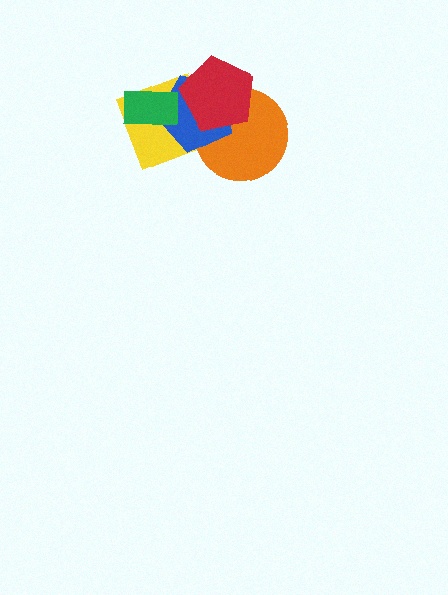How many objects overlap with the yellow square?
4 objects overlap with the yellow square.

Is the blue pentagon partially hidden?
Yes, it is partially covered by another shape.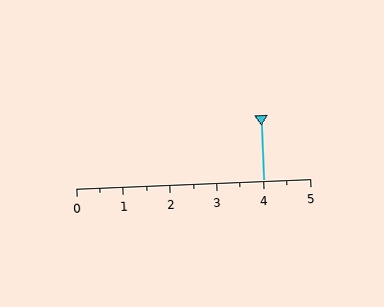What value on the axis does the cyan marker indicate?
The marker indicates approximately 4.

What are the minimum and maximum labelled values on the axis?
The axis runs from 0 to 5.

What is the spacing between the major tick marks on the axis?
The major ticks are spaced 1 apart.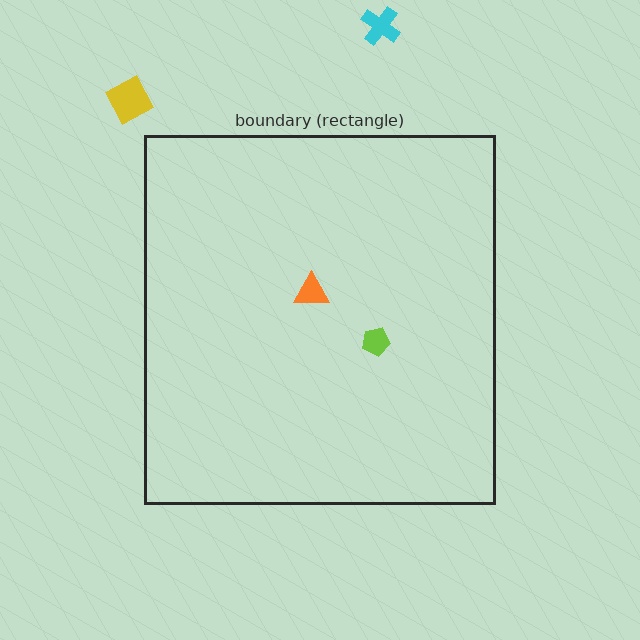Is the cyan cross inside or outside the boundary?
Outside.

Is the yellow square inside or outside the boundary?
Outside.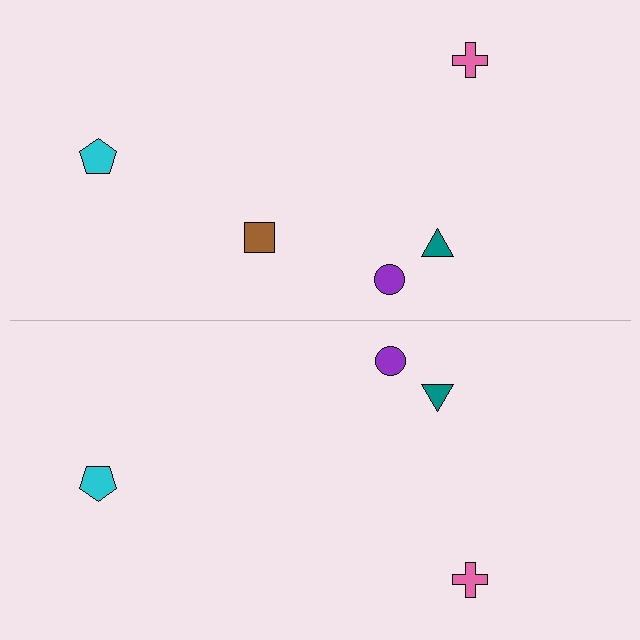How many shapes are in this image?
There are 9 shapes in this image.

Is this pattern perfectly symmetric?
No, the pattern is not perfectly symmetric. A brown square is missing from the bottom side.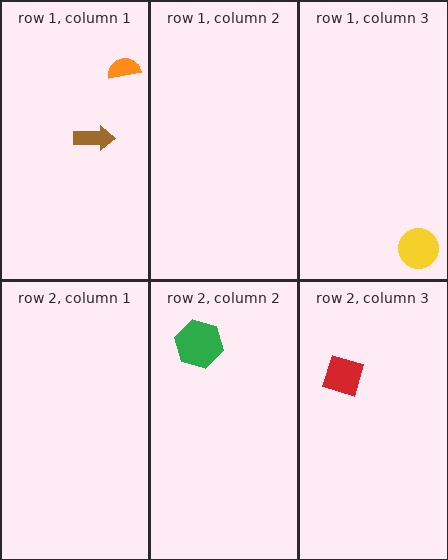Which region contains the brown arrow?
The row 1, column 1 region.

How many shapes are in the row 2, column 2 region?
1.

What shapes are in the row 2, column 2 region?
The green hexagon.